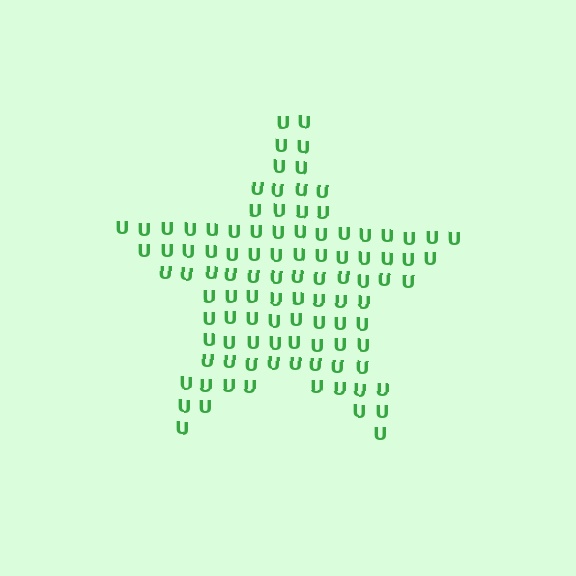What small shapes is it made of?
It is made of small letter U's.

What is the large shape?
The large shape is a star.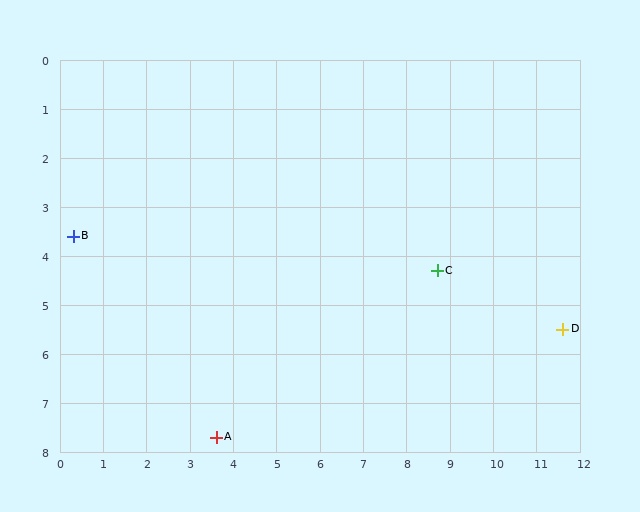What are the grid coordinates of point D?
Point D is at approximately (11.6, 5.5).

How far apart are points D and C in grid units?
Points D and C are about 3.1 grid units apart.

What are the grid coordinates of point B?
Point B is at approximately (0.3, 3.6).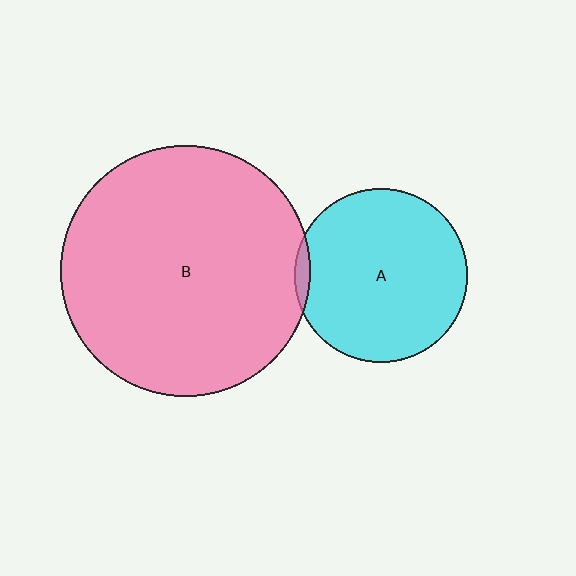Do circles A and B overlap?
Yes.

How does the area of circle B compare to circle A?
Approximately 2.1 times.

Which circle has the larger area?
Circle B (pink).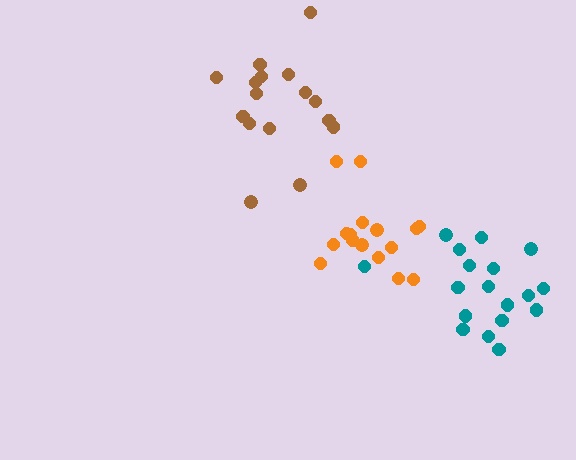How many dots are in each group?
Group 1: 16 dots, Group 2: 18 dots, Group 3: 16 dots (50 total).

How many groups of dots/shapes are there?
There are 3 groups.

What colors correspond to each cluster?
The clusters are colored: orange, teal, brown.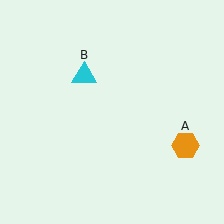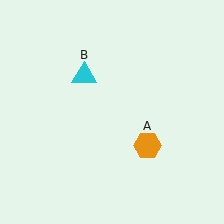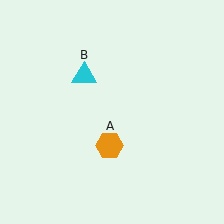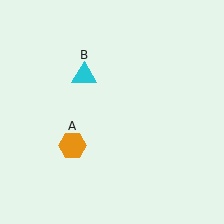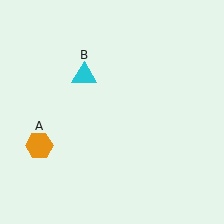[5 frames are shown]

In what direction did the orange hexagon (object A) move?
The orange hexagon (object A) moved left.